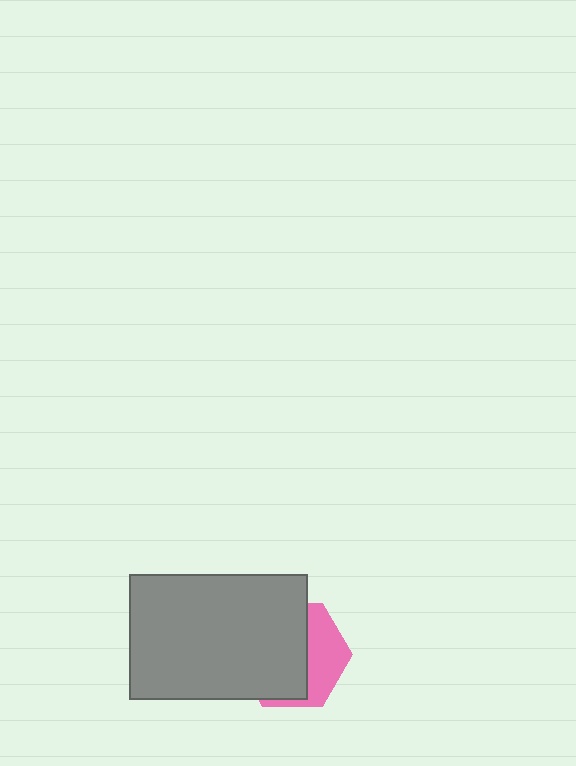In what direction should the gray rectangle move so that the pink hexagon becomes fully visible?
The gray rectangle should move left. That is the shortest direction to clear the overlap and leave the pink hexagon fully visible.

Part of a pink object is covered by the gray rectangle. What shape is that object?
It is a hexagon.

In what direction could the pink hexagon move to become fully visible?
The pink hexagon could move right. That would shift it out from behind the gray rectangle entirely.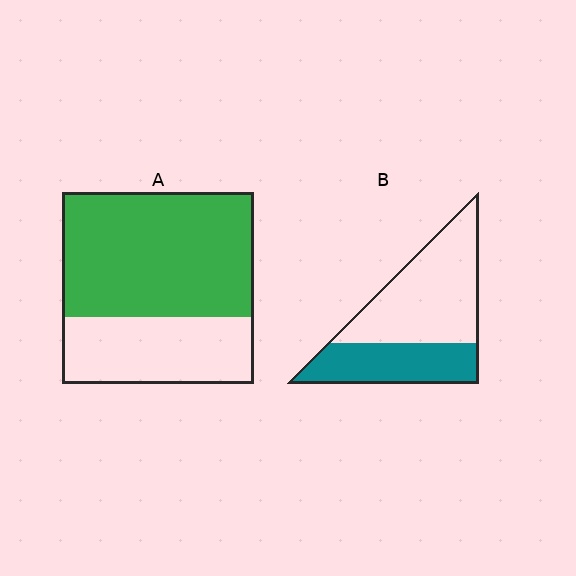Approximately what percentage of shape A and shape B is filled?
A is approximately 65% and B is approximately 40%.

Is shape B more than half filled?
No.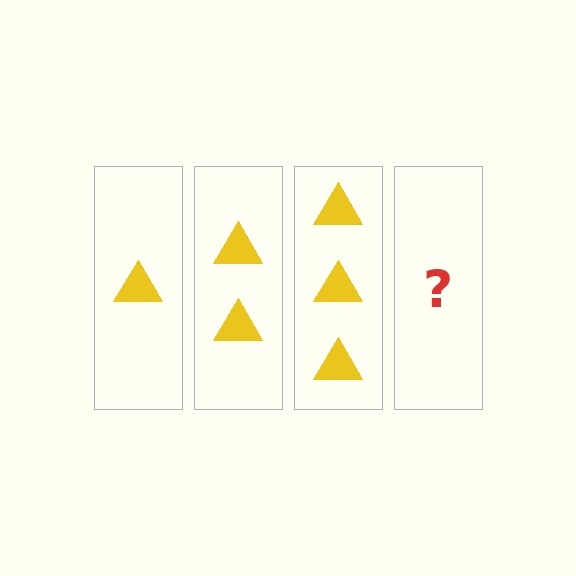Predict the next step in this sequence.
The next step is 4 triangles.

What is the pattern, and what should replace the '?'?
The pattern is that each step adds one more triangle. The '?' should be 4 triangles.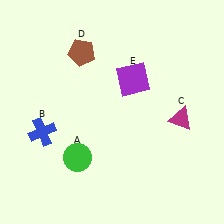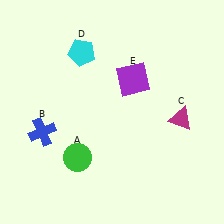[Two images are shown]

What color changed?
The pentagon (D) changed from brown in Image 1 to cyan in Image 2.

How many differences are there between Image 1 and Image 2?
There is 1 difference between the two images.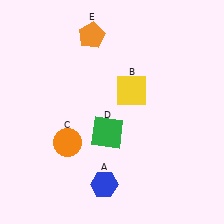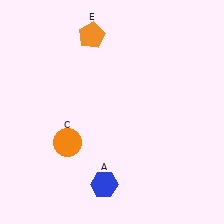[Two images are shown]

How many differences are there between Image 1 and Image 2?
There are 2 differences between the two images.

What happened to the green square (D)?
The green square (D) was removed in Image 2. It was in the bottom-left area of Image 1.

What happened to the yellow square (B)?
The yellow square (B) was removed in Image 2. It was in the top-right area of Image 1.